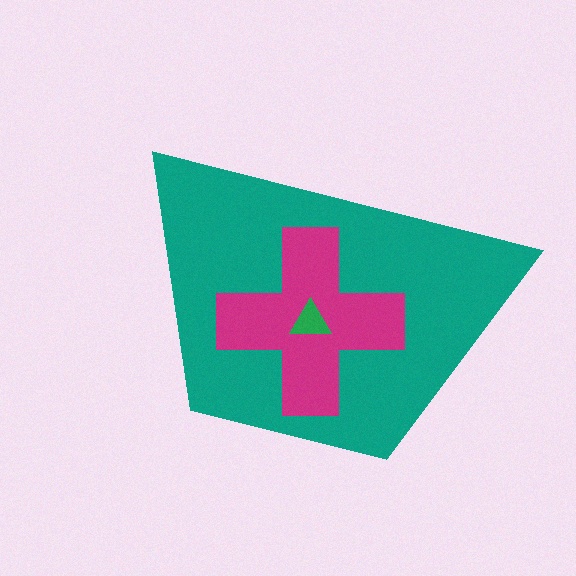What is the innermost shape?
The green triangle.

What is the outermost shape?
The teal trapezoid.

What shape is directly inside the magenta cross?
The green triangle.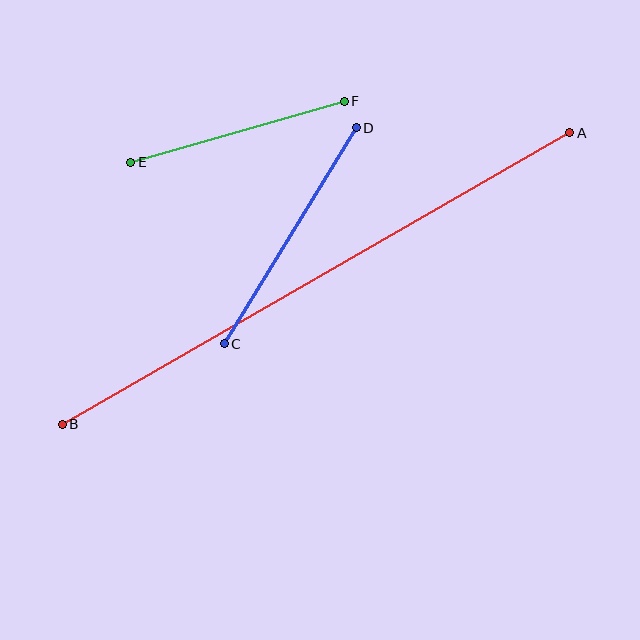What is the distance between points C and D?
The distance is approximately 253 pixels.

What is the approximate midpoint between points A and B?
The midpoint is at approximately (316, 278) pixels.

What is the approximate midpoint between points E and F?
The midpoint is at approximately (238, 132) pixels.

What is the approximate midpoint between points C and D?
The midpoint is at approximately (290, 236) pixels.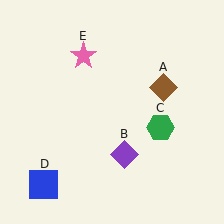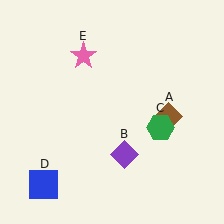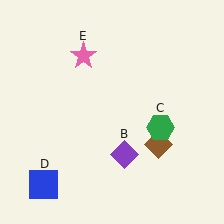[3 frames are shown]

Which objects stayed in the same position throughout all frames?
Purple diamond (object B) and green hexagon (object C) and blue square (object D) and pink star (object E) remained stationary.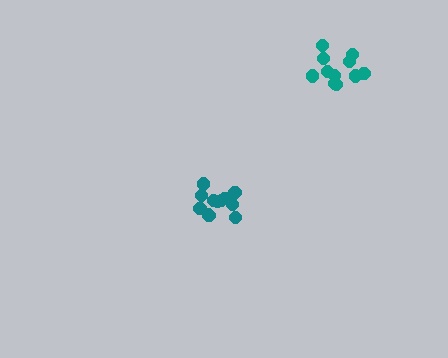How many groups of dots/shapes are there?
There are 2 groups.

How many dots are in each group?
Group 1: 13 dots, Group 2: 11 dots (24 total).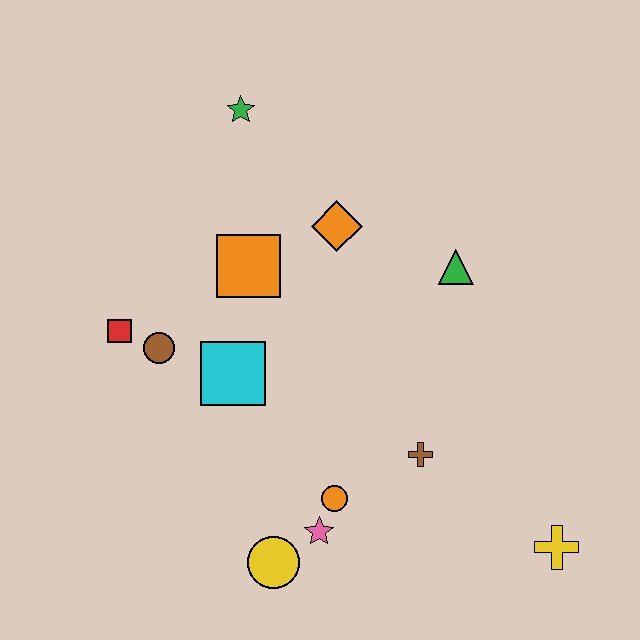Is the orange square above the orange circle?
Yes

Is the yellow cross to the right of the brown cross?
Yes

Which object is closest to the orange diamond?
The orange square is closest to the orange diamond.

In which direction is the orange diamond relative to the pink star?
The orange diamond is above the pink star.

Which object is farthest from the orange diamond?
The yellow cross is farthest from the orange diamond.